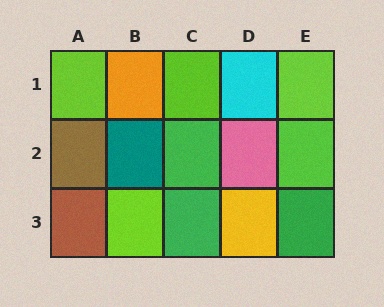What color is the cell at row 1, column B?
Orange.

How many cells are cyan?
1 cell is cyan.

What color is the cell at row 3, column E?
Green.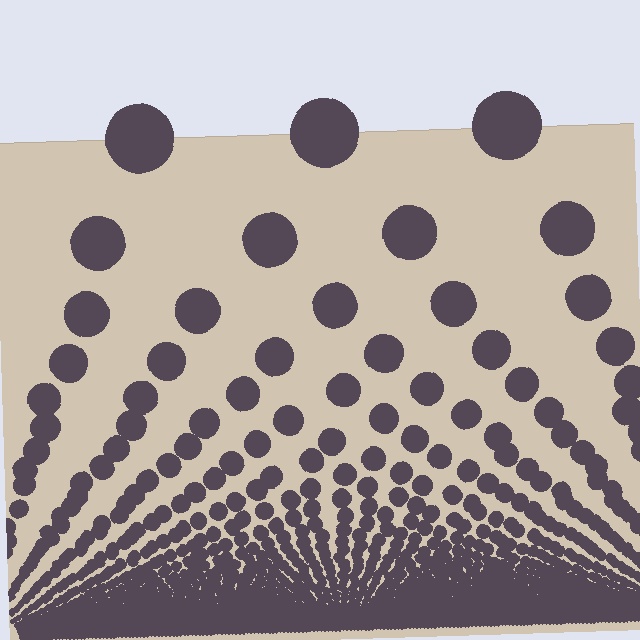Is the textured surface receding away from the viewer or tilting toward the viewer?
The surface appears to tilt toward the viewer. Texture elements get larger and sparser toward the top.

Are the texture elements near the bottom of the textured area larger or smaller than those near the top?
Smaller. The gradient is inverted — elements near the bottom are smaller and denser.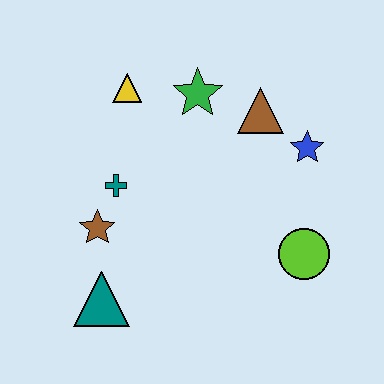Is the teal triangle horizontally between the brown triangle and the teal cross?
No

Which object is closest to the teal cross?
The brown star is closest to the teal cross.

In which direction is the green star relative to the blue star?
The green star is to the left of the blue star.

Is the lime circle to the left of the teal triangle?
No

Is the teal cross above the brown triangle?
No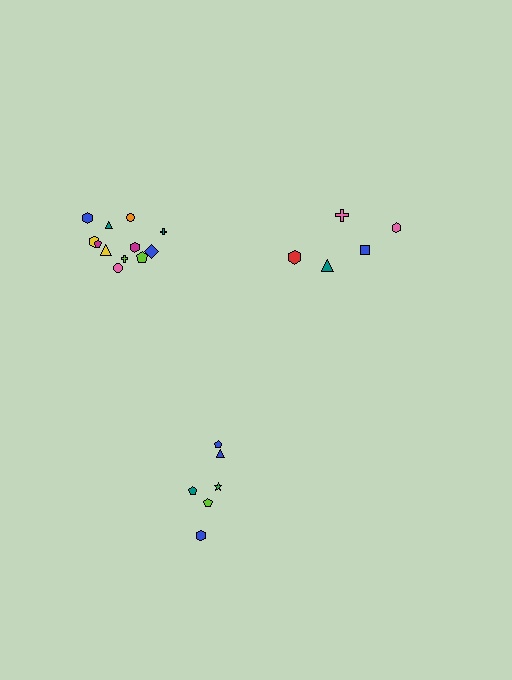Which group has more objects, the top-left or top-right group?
The top-left group.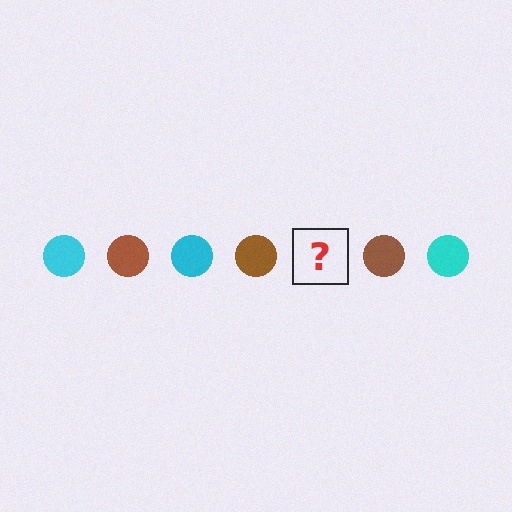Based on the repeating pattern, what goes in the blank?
The blank should be a cyan circle.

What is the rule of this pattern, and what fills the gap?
The rule is that the pattern cycles through cyan, brown circles. The gap should be filled with a cyan circle.